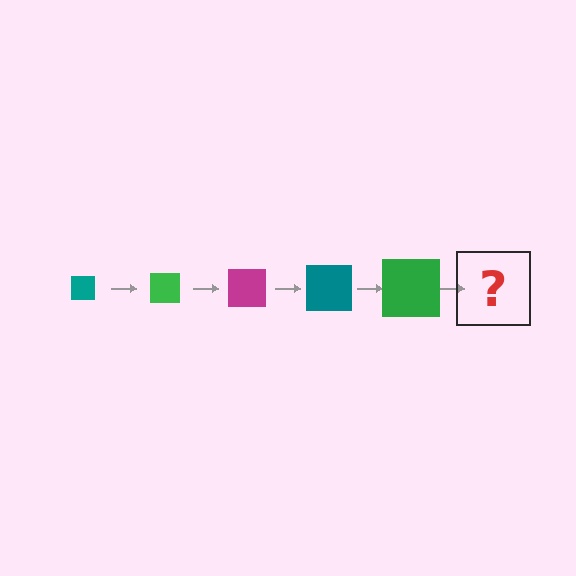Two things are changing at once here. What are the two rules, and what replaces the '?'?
The two rules are that the square grows larger each step and the color cycles through teal, green, and magenta. The '?' should be a magenta square, larger than the previous one.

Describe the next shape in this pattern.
It should be a magenta square, larger than the previous one.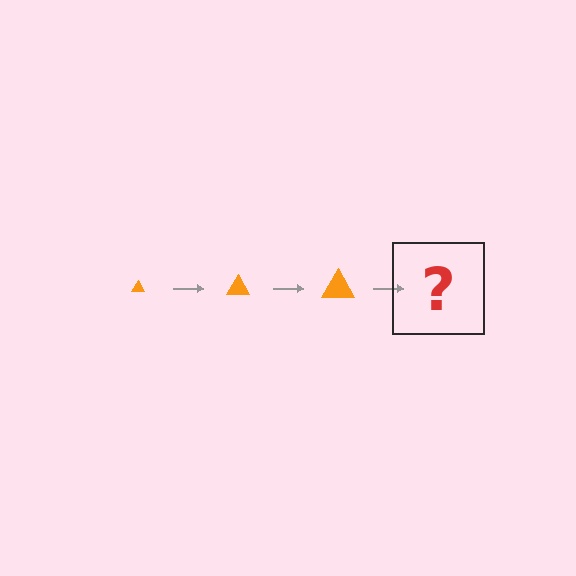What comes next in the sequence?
The next element should be an orange triangle, larger than the previous one.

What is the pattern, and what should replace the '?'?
The pattern is that the triangle gets progressively larger each step. The '?' should be an orange triangle, larger than the previous one.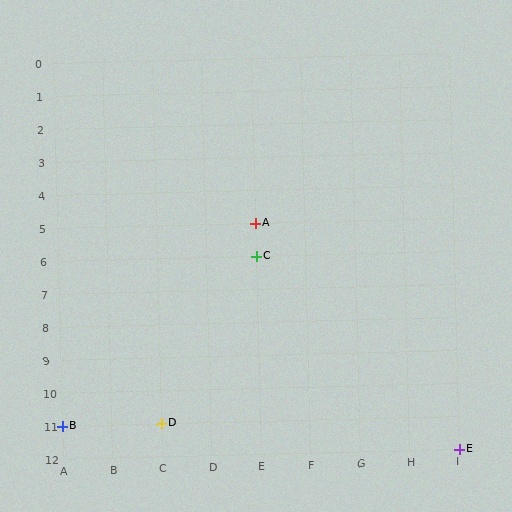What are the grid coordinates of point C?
Point C is at grid coordinates (E, 6).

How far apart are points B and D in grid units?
Points B and D are 2 columns apart.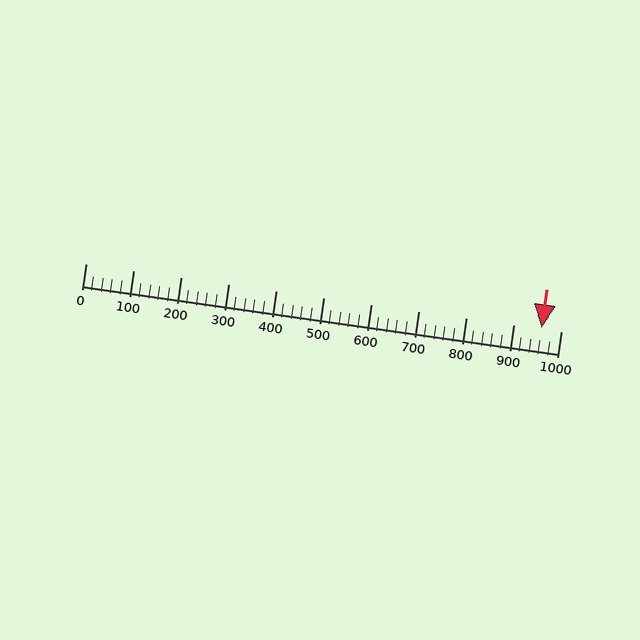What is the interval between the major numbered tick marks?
The major tick marks are spaced 100 units apart.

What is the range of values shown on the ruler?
The ruler shows values from 0 to 1000.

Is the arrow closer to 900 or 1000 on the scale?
The arrow is closer to 1000.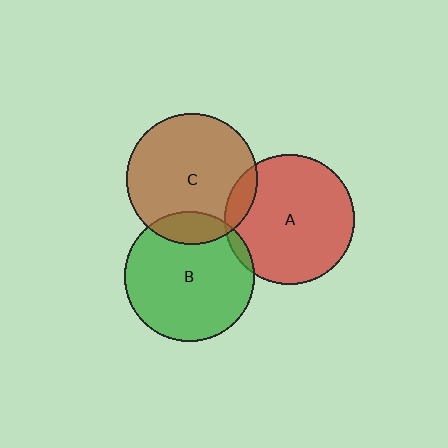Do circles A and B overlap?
Yes.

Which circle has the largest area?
Circle C (brown).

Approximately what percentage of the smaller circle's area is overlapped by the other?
Approximately 5%.